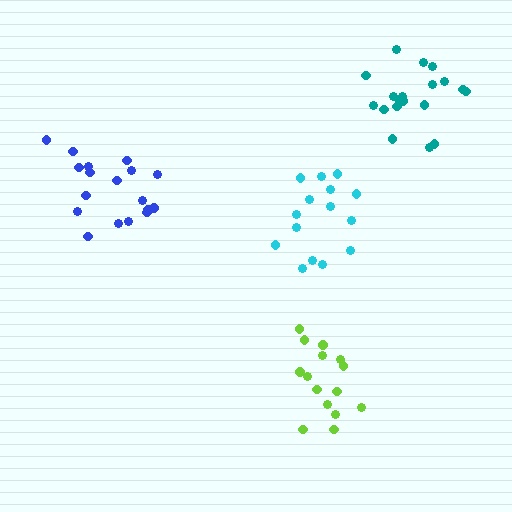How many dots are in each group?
Group 1: 15 dots, Group 2: 15 dots, Group 3: 19 dots, Group 4: 18 dots (67 total).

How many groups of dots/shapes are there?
There are 4 groups.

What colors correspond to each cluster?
The clusters are colored: cyan, lime, teal, blue.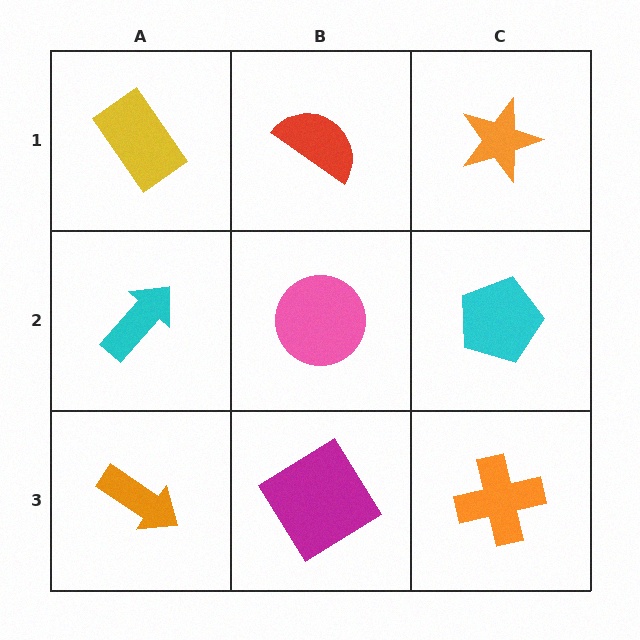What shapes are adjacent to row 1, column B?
A pink circle (row 2, column B), a yellow rectangle (row 1, column A), an orange star (row 1, column C).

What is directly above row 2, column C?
An orange star.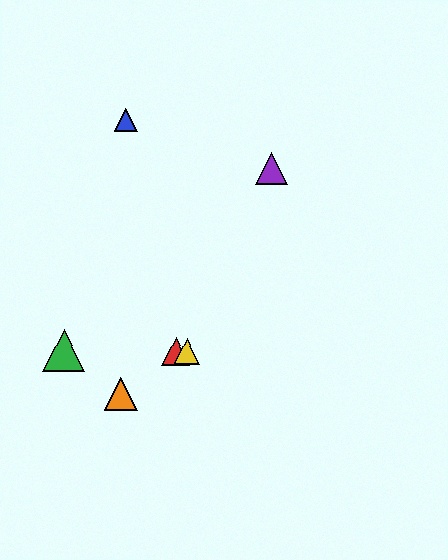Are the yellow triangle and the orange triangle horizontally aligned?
No, the yellow triangle is at y≈351 and the orange triangle is at y≈394.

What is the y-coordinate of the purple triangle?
The purple triangle is at y≈169.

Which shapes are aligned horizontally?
The red triangle, the green triangle, the yellow triangle are aligned horizontally.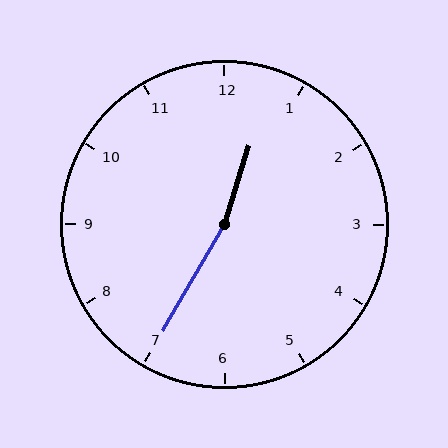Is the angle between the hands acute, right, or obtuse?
It is obtuse.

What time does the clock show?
12:35.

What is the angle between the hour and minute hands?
Approximately 168 degrees.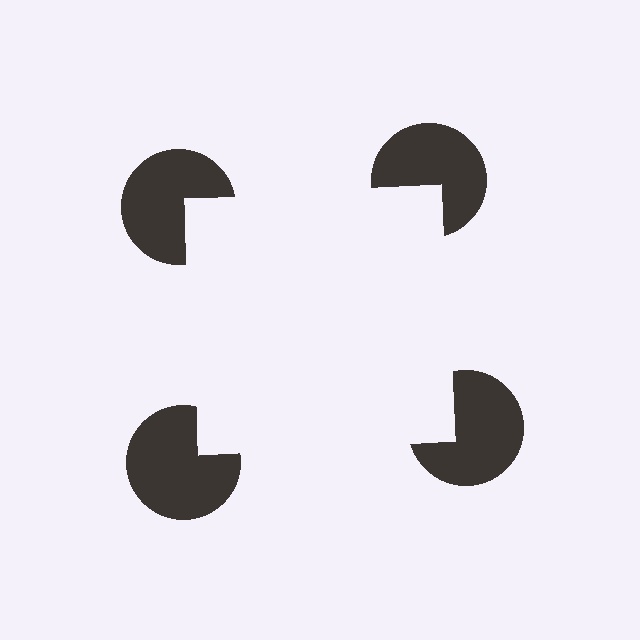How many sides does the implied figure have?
4 sides.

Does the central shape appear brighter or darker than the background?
It typically appears slightly brighter than the background, even though no actual brightness change is drawn.